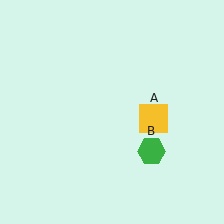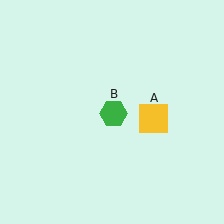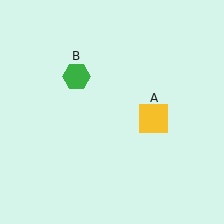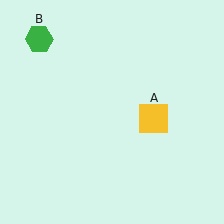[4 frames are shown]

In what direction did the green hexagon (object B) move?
The green hexagon (object B) moved up and to the left.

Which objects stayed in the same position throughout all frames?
Yellow square (object A) remained stationary.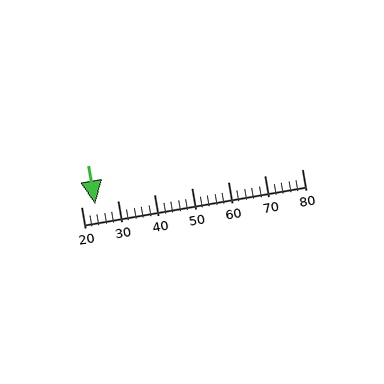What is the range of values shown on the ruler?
The ruler shows values from 20 to 80.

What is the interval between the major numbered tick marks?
The major tick marks are spaced 10 units apart.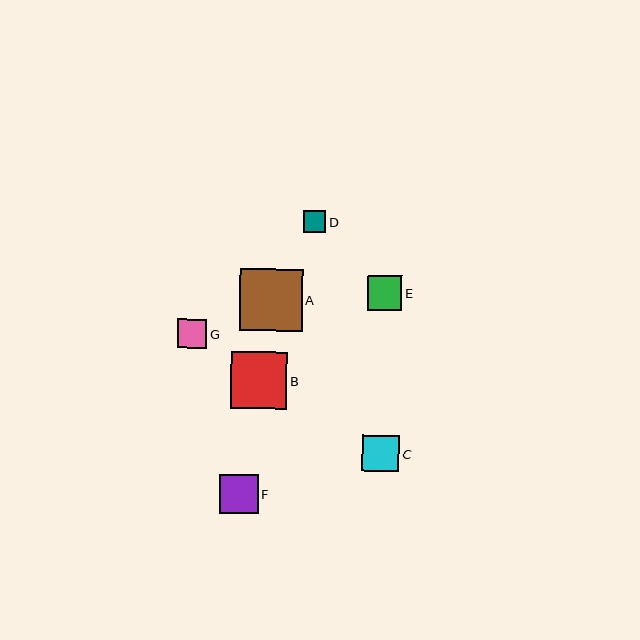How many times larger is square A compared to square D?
Square A is approximately 2.9 times the size of square D.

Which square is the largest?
Square A is the largest with a size of approximately 62 pixels.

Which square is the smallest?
Square D is the smallest with a size of approximately 22 pixels.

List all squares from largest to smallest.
From largest to smallest: A, B, F, C, E, G, D.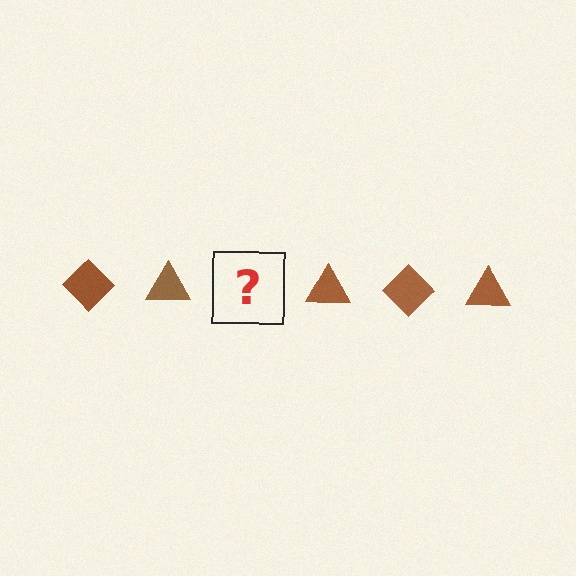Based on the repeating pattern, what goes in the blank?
The blank should be a brown diamond.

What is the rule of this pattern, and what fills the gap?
The rule is that the pattern cycles through diamond, triangle shapes in brown. The gap should be filled with a brown diamond.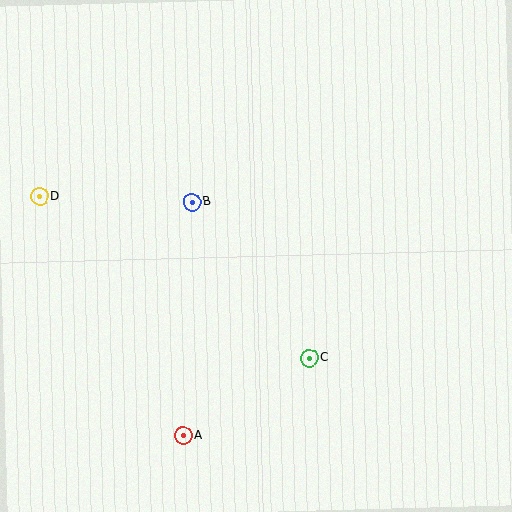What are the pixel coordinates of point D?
Point D is at (39, 196).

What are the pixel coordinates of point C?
Point C is at (309, 358).